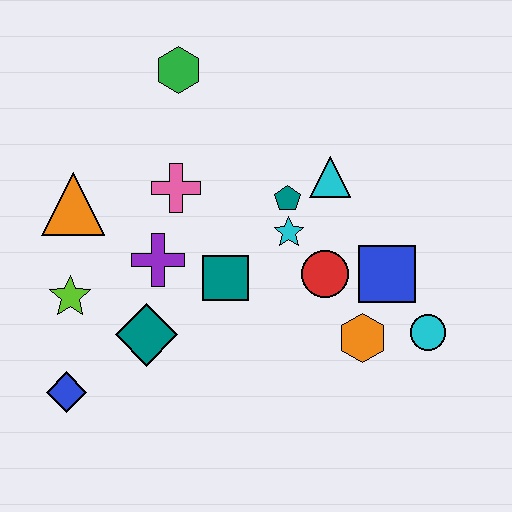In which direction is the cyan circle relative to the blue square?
The cyan circle is below the blue square.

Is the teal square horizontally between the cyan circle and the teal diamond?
Yes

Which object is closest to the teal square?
The purple cross is closest to the teal square.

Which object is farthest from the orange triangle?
The cyan circle is farthest from the orange triangle.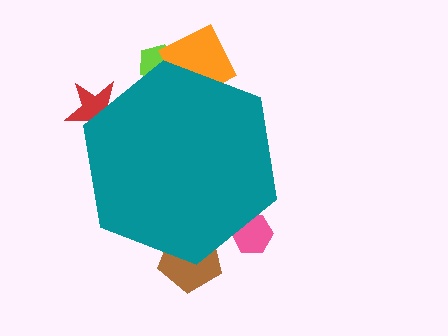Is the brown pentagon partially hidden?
Yes, the brown pentagon is partially hidden behind the teal hexagon.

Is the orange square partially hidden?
Yes, the orange square is partially hidden behind the teal hexagon.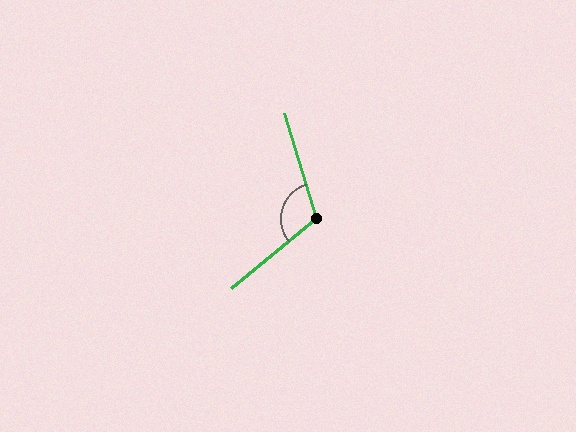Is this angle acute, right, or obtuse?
It is obtuse.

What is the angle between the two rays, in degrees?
Approximately 112 degrees.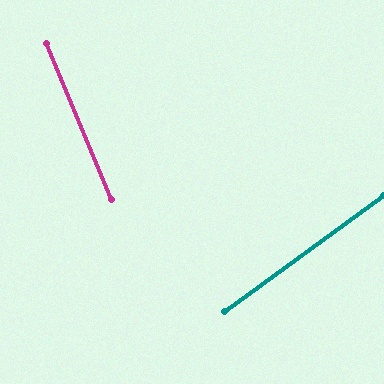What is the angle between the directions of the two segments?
Approximately 76 degrees.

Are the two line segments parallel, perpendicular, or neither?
Neither parallel nor perpendicular — they differ by about 76°.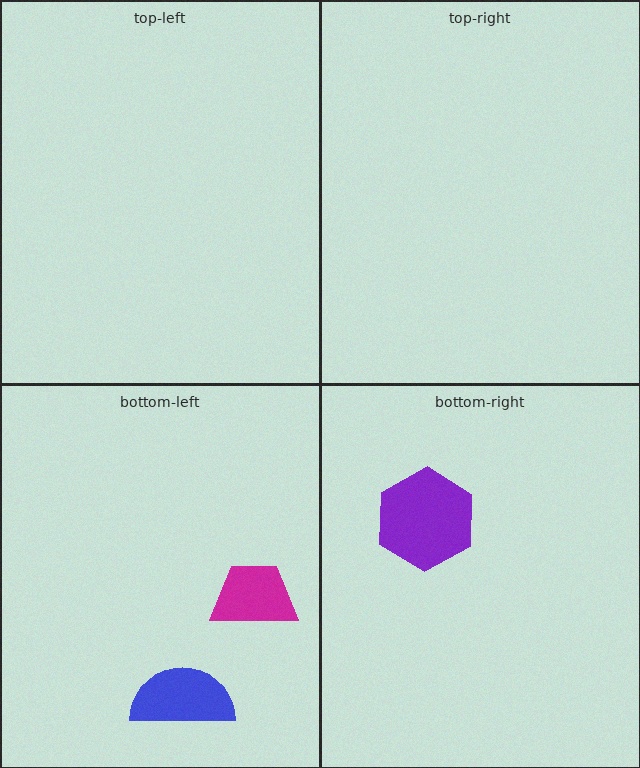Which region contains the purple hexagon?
The bottom-right region.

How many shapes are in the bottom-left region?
2.